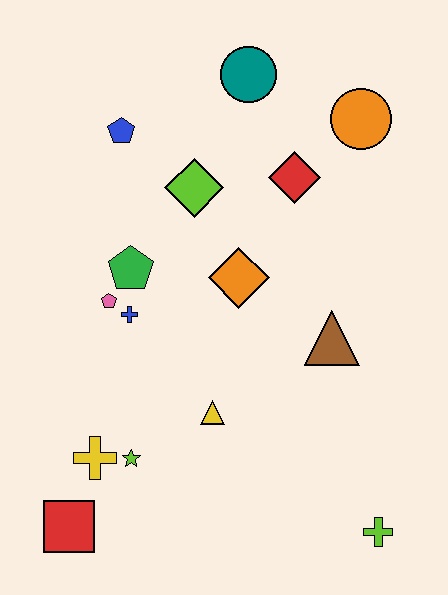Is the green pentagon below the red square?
No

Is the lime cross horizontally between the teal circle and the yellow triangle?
No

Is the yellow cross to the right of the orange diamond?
No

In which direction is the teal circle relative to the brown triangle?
The teal circle is above the brown triangle.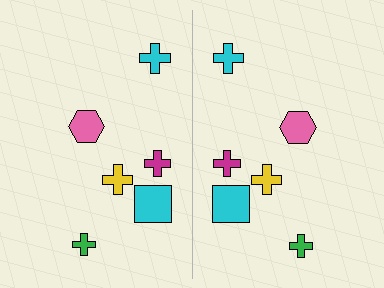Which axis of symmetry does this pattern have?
The pattern has a vertical axis of symmetry running through the center of the image.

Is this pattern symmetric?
Yes, this pattern has bilateral (reflection) symmetry.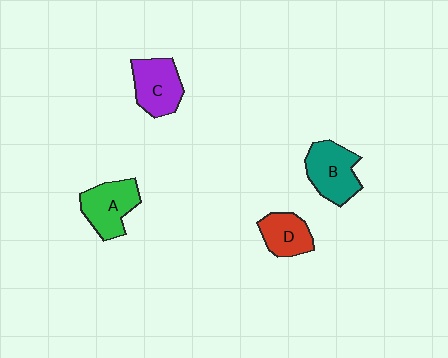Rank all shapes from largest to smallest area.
From largest to smallest: B (teal), A (green), C (purple), D (red).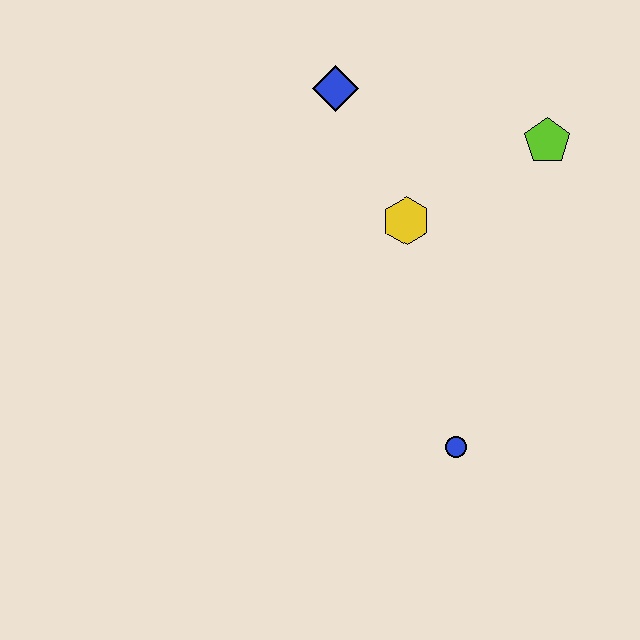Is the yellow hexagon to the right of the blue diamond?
Yes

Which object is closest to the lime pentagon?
The yellow hexagon is closest to the lime pentagon.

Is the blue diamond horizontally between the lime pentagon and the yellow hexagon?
No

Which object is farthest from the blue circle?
The blue diamond is farthest from the blue circle.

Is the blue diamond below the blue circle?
No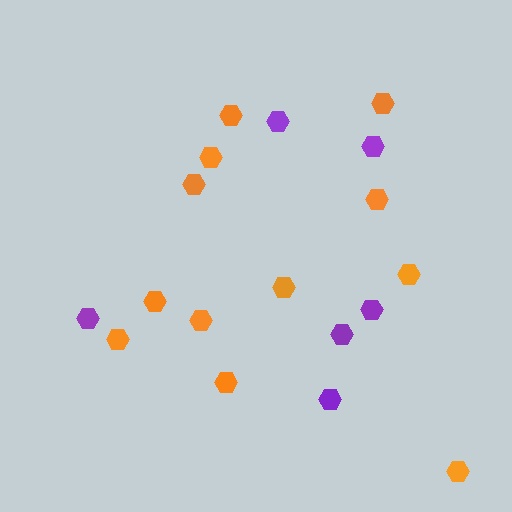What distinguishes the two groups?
There are 2 groups: one group of orange hexagons (12) and one group of purple hexagons (6).